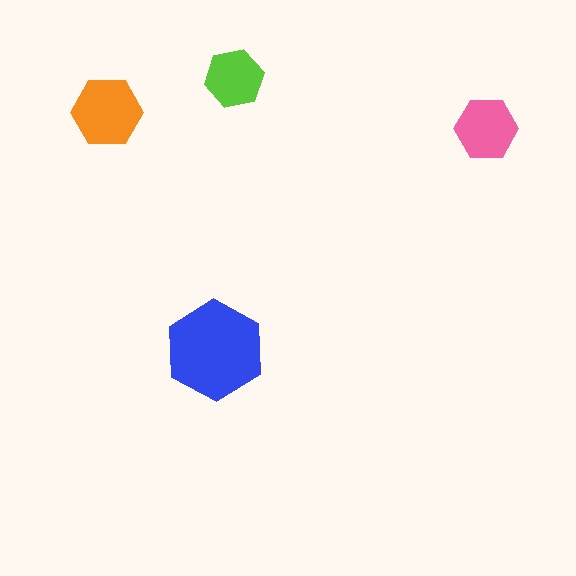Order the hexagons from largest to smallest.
the blue one, the orange one, the pink one, the lime one.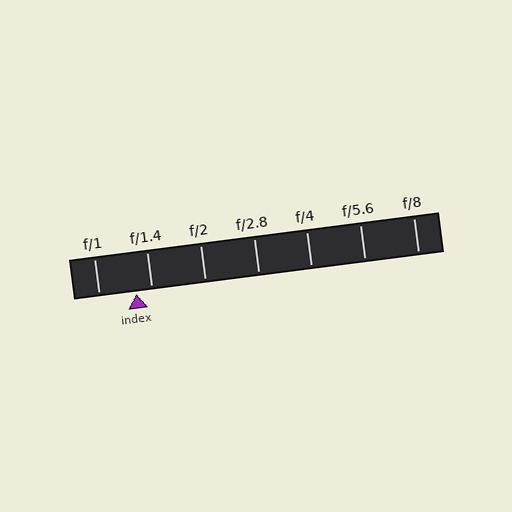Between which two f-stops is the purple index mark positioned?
The index mark is between f/1 and f/1.4.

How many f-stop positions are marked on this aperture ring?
There are 7 f-stop positions marked.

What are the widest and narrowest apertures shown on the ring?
The widest aperture shown is f/1 and the narrowest is f/8.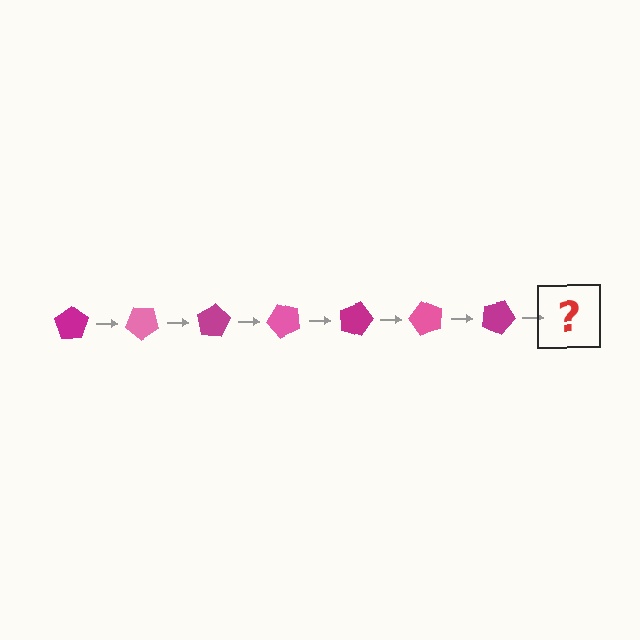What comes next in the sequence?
The next element should be a pink pentagon, rotated 280 degrees from the start.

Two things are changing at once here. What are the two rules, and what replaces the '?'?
The two rules are that it rotates 40 degrees each step and the color cycles through magenta and pink. The '?' should be a pink pentagon, rotated 280 degrees from the start.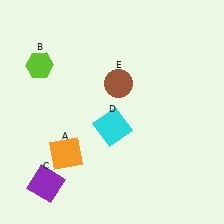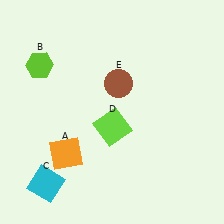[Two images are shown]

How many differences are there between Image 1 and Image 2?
There are 2 differences between the two images.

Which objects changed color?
C changed from purple to cyan. D changed from cyan to lime.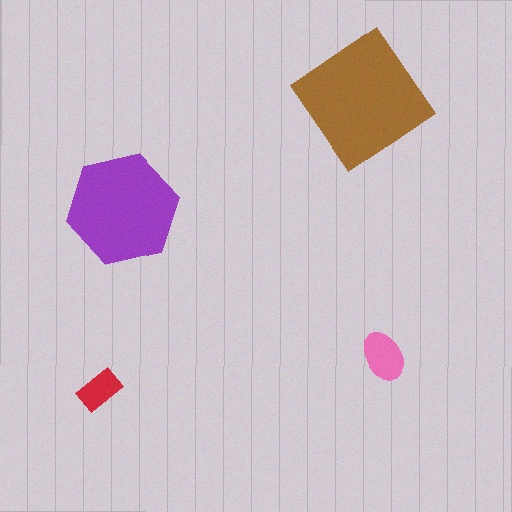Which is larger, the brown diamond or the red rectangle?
The brown diamond.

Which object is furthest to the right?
The pink ellipse is rightmost.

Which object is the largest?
The brown diamond.